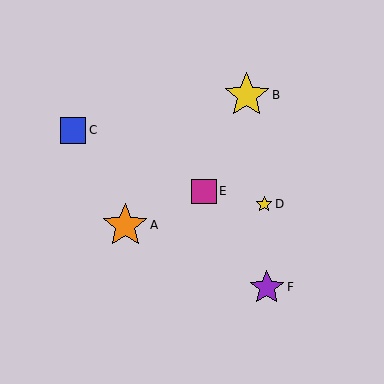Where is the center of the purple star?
The center of the purple star is at (267, 287).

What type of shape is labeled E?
Shape E is a magenta square.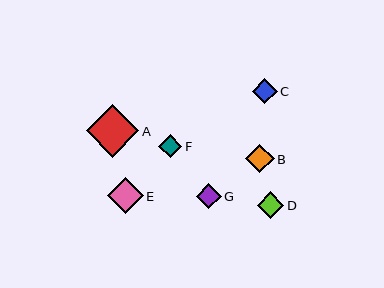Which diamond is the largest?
Diamond A is the largest with a size of approximately 52 pixels.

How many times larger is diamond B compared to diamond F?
Diamond B is approximately 1.2 times the size of diamond F.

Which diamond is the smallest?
Diamond F is the smallest with a size of approximately 23 pixels.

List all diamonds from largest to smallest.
From largest to smallest: A, E, B, D, C, G, F.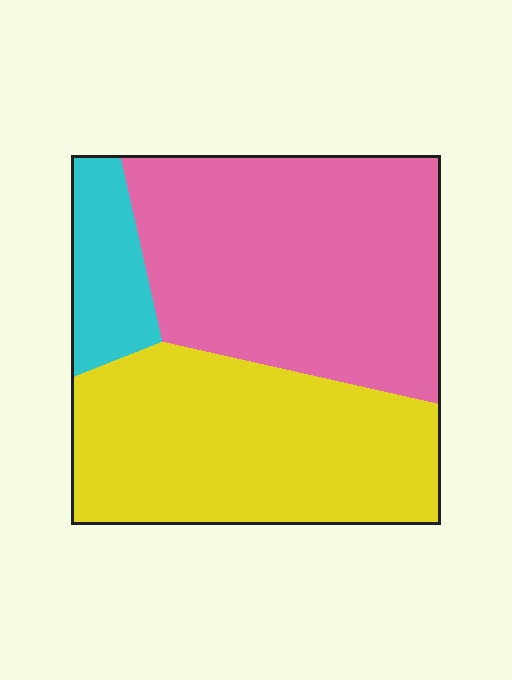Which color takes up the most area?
Pink, at roughly 45%.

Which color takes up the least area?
Cyan, at roughly 10%.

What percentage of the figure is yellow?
Yellow takes up about two fifths (2/5) of the figure.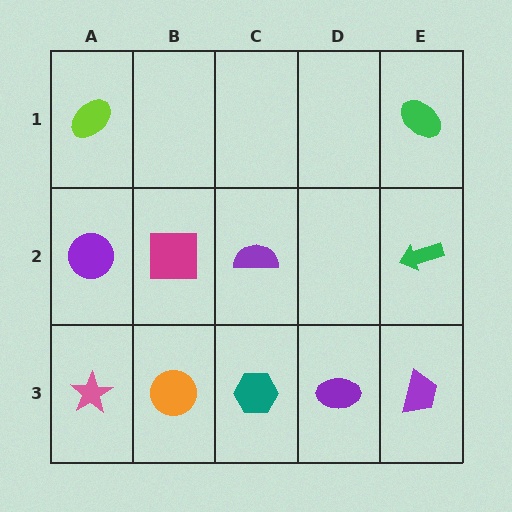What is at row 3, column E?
A purple trapezoid.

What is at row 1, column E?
A green ellipse.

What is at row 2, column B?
A magenta square.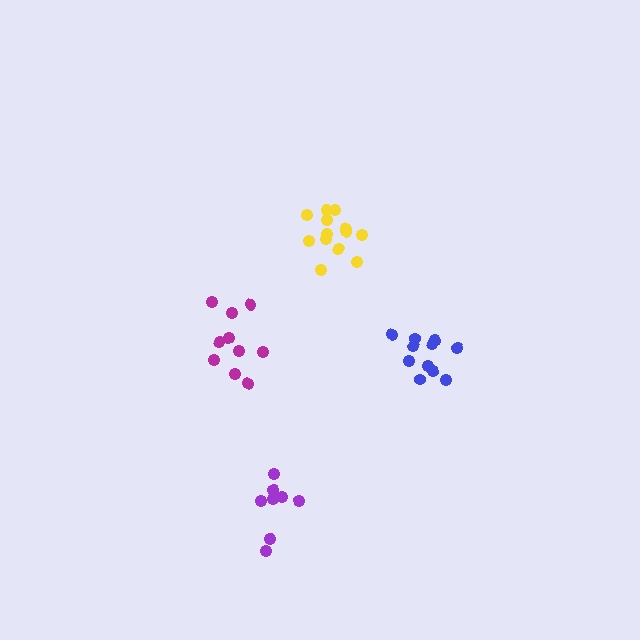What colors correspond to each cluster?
The clusters are colored: magenta, blue, purple, yellow.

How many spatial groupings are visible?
There are 4 spatial groupings.